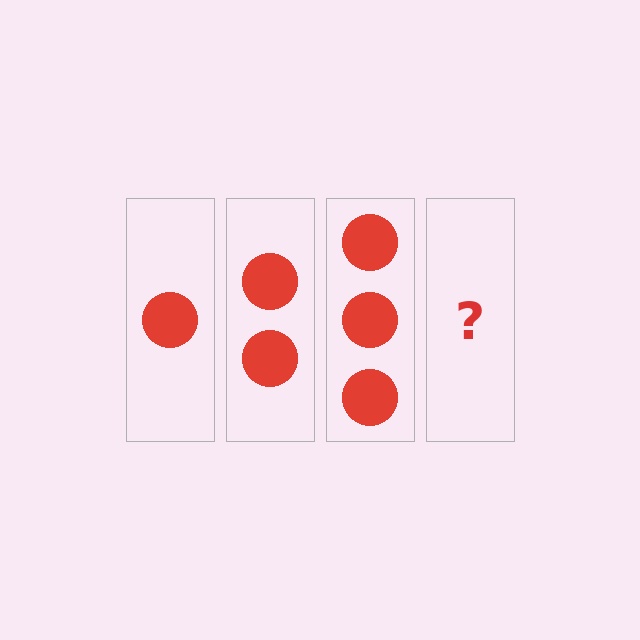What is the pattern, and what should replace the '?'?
The pattern is that each step adds one more circle. The '?' should be 4 circles.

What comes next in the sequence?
The next element should be 4 circles.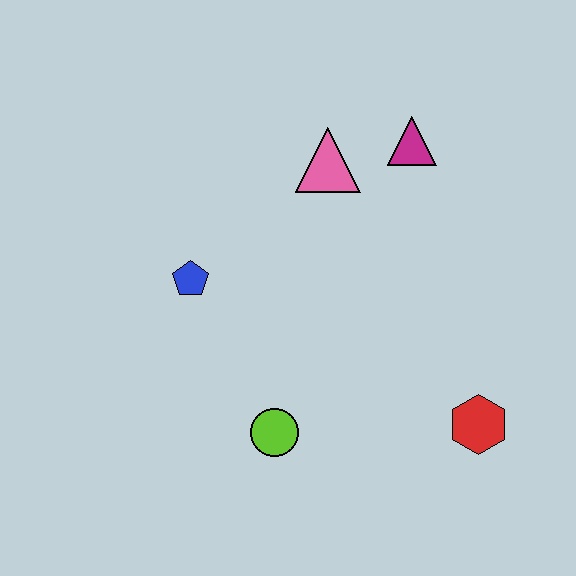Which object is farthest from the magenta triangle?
The lime circle is farthest from the magenta triangle.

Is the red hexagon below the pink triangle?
Yes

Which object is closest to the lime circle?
The blue pentagon is closest to the lime circle.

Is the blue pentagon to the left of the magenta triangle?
Yes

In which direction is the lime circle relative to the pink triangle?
The lime circle is below the pink triangle.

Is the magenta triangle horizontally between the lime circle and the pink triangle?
No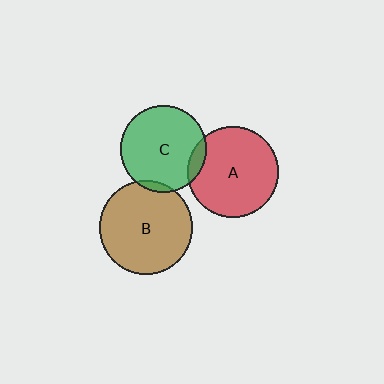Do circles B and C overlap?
Yes.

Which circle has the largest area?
Circle B (brown).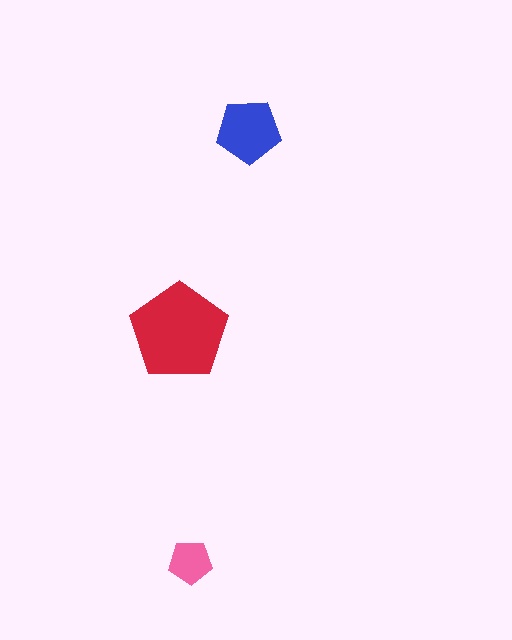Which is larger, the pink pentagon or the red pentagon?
The red one.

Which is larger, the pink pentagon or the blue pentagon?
The blue one.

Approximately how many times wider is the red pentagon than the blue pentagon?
About 1.5 times wider.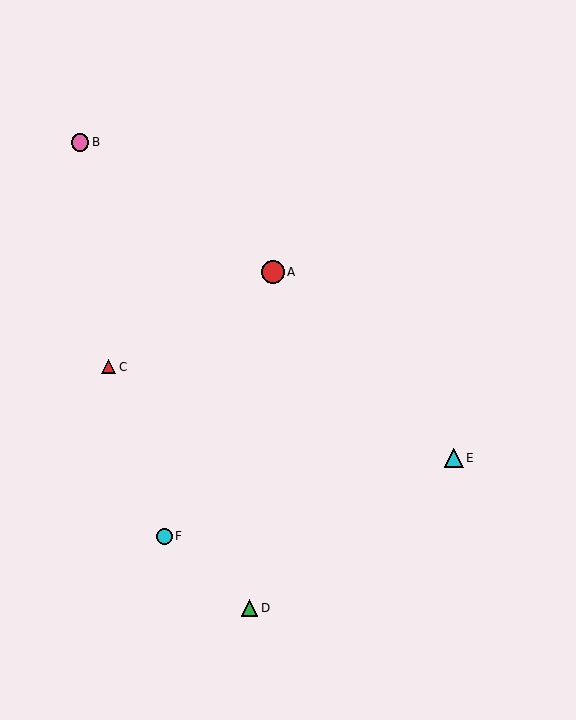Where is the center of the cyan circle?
The center of the cyan circle is at (164, 536).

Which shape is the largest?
The red circle (labeled A) is the largest.